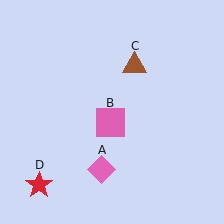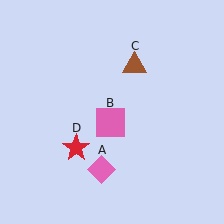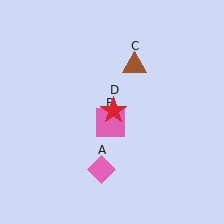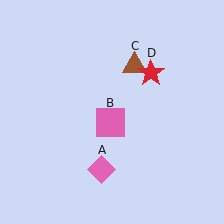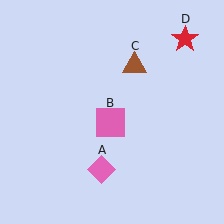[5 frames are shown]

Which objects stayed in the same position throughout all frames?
Pink diamond (object A) and pink square (object B) and brown triangle (object C) remained stationary.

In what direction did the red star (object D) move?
The red star (object D) moved up and to the right.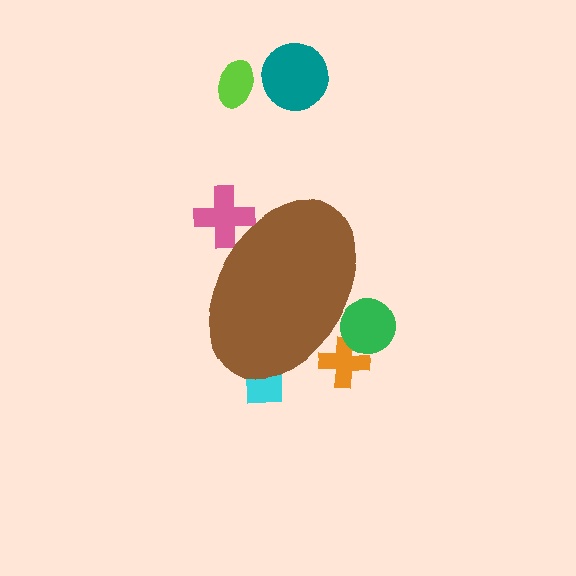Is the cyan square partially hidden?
Yes, the cyan square is partially hidden behind the brown ellipse.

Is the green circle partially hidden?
Yes, the green circle is partially hidden behind the brown ellipse.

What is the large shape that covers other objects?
A brown ellipse.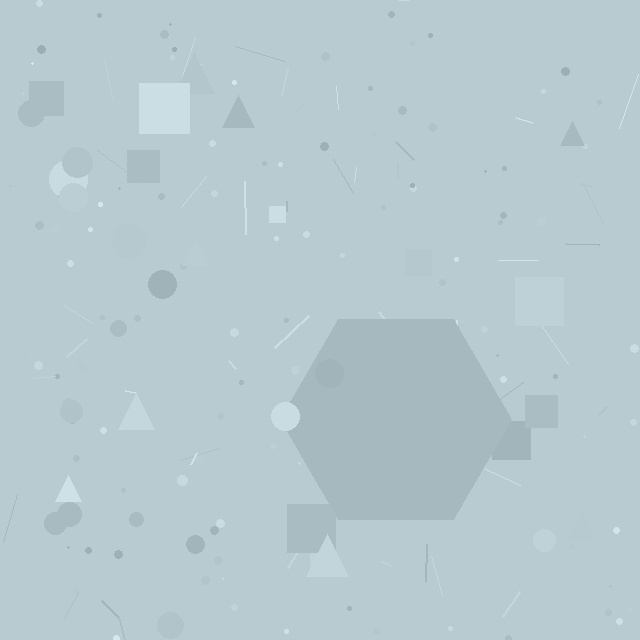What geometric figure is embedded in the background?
A hexagon is embedded in the background.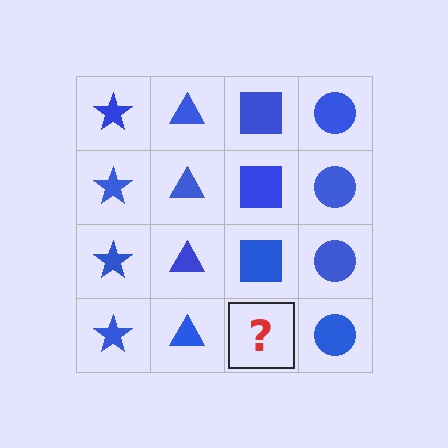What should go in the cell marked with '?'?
The missing cell should contain a blue square.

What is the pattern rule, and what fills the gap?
The rule is that each column has a consistent shape. The gap should be filled with a blue square.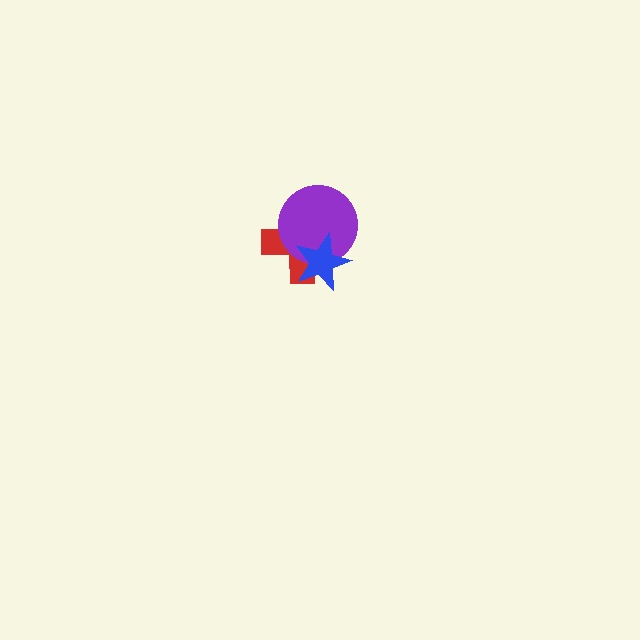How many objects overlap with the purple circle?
2 objects overlap with the purple circle.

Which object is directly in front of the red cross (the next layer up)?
The purple circle is directly in front of the red cross.